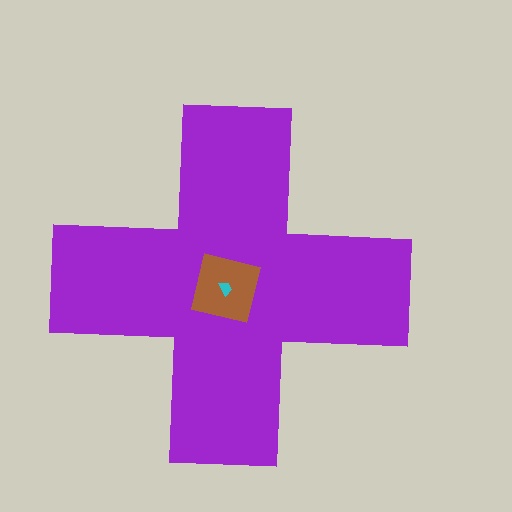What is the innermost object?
The cyan trapezoid.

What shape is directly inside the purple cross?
The brown square.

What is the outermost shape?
The purple cross.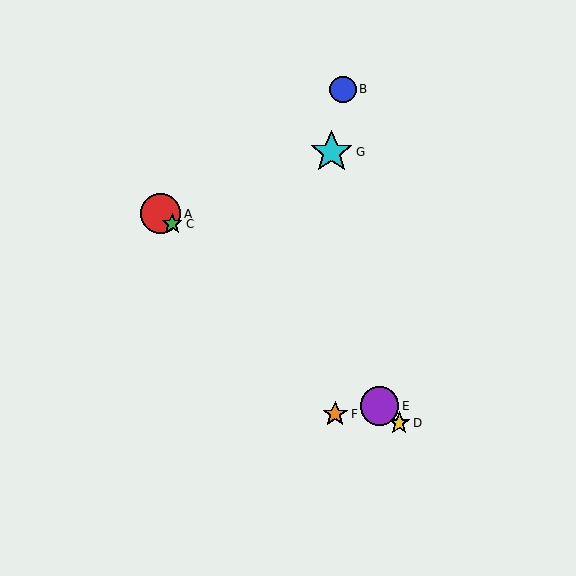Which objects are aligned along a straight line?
Objects A, C, D, E are aligned along a straight line.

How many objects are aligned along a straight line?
4 objects (A, C, D, E) are aligned along a straight line.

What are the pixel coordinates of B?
Object B is at (343, 89).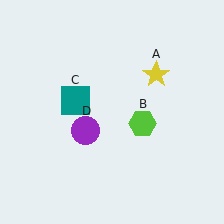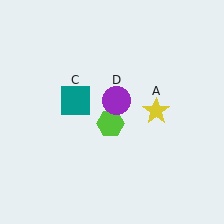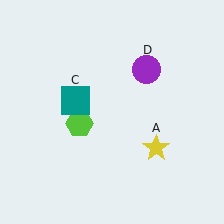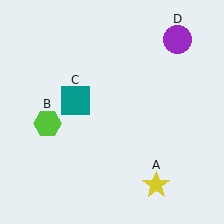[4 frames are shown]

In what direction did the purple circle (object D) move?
The purple circle (object D) moved up and to the right.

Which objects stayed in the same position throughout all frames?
Teal square (object C) remained stationary.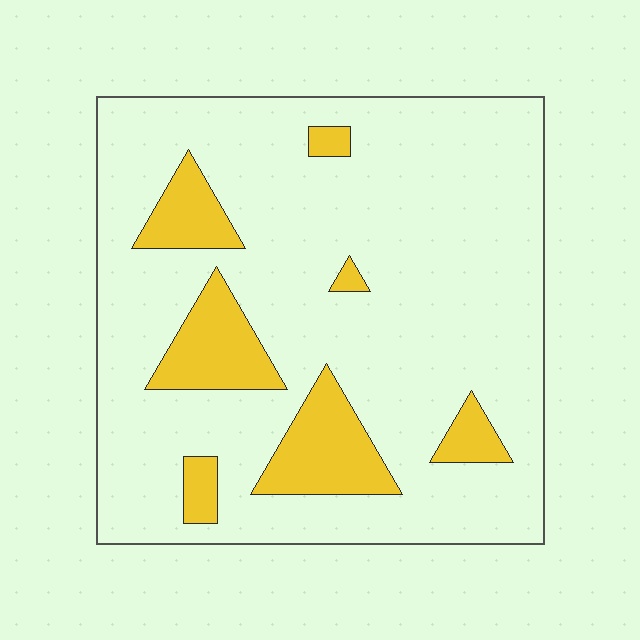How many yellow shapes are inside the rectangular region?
7.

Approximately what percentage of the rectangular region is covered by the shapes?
Approximately 15%.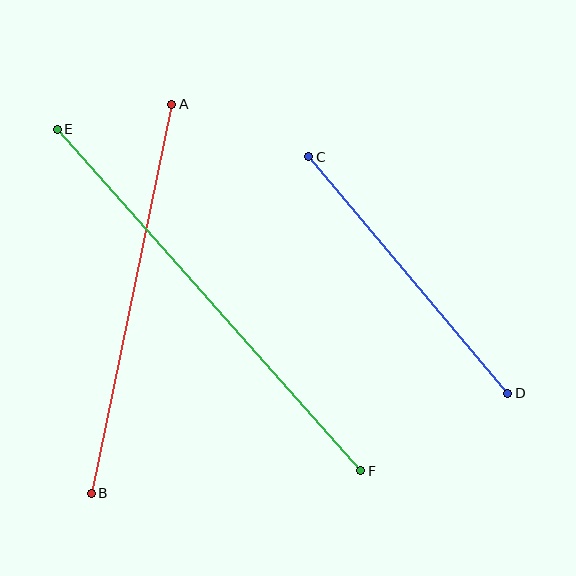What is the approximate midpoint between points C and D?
The midpoint is at approximately (408, 275) pixels.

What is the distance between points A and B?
The distance is approximately 397 pixels.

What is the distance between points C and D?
The distance is approximately 309 pixels.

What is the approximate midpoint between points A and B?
The midpoint is at approximately (132, 299) pixels.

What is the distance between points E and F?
The distance is approximately 457 pixels.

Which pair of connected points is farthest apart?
Points E and F are farthest apart.